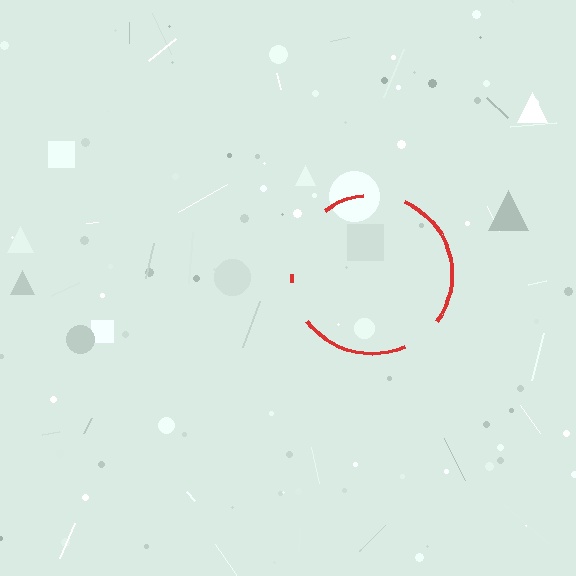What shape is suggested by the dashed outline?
The dashed outline suggests a circle.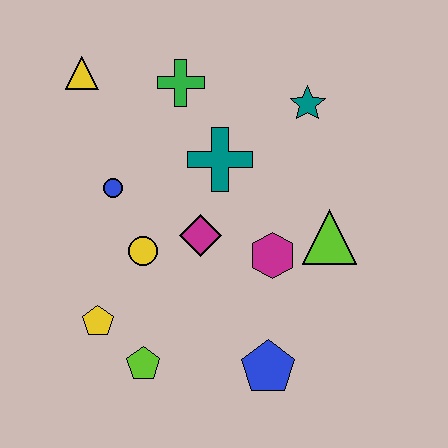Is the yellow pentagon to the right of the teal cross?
No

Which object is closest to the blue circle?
The yellow circle is closest to the blue circle.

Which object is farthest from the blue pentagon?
The yellow triangle is farthest from the blue pentagon.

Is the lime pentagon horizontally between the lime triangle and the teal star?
No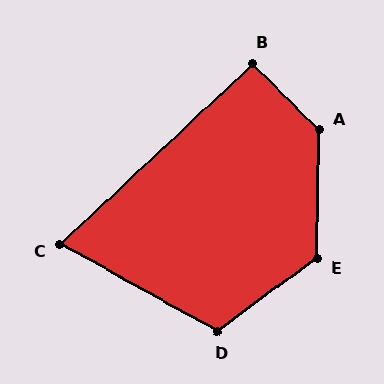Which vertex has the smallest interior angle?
C, at approximately 72 degrees.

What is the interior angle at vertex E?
Approximately 127 degrees (obtuse).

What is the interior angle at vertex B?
Approximately 92 degrees (approximately right).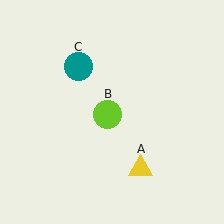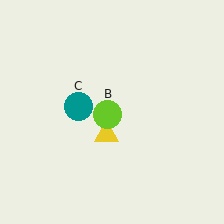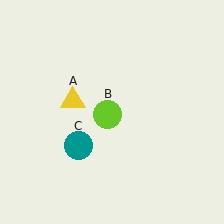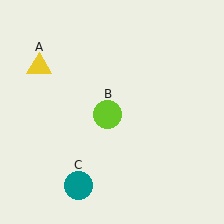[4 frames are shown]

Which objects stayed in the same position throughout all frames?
Lime circle (object B) remained stationary.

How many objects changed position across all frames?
2 objects changed position: yellow triangle (object A), teal circle (object C).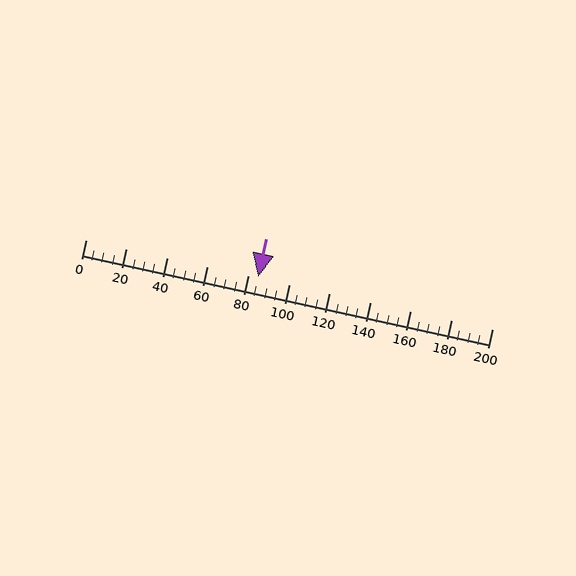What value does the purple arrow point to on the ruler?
The purple arrow points to approximately 85.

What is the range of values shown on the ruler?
The ruler shows values from 0 to 200.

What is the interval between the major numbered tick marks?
The major tick marks are spaced 20 units apart.